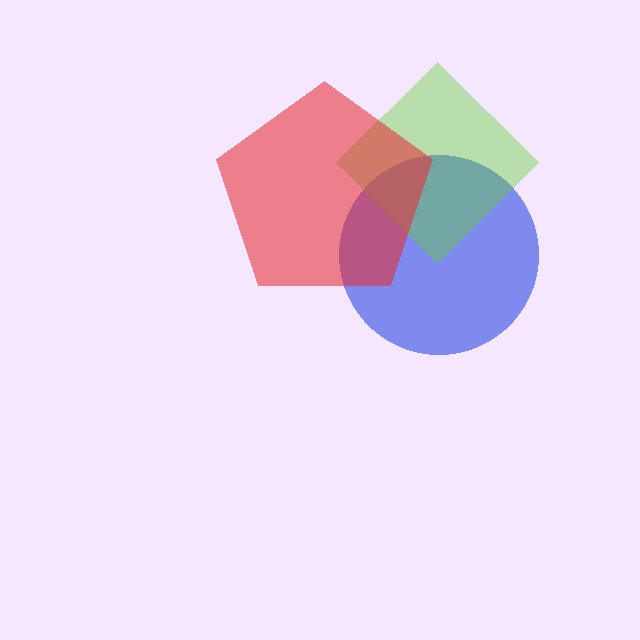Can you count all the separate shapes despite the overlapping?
Yes, there are 3 separate shapes.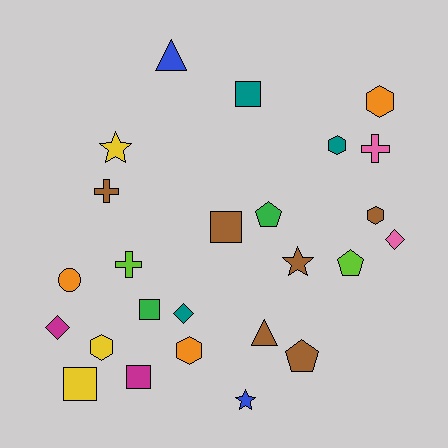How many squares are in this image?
There are 5 squares.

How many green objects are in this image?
There are 2 green objects.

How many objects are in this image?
There are 25 objects.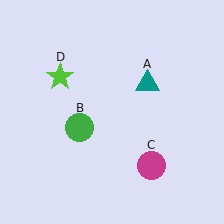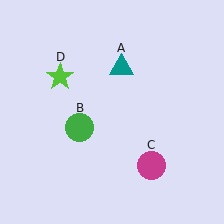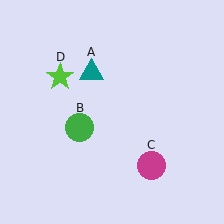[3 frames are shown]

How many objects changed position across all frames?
1 object changed position: teal triangle (object A).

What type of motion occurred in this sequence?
The teal triangle (object A) rotated counterclockwise around the center of the scene.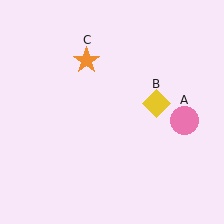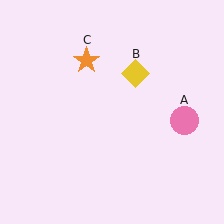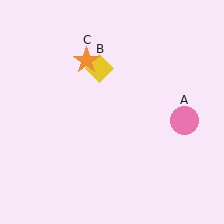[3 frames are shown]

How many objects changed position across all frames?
1 object changed position: yellow diamond (object B).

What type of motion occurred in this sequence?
The yellow diamond (object B) rotated counterclockwise around the center of the scene.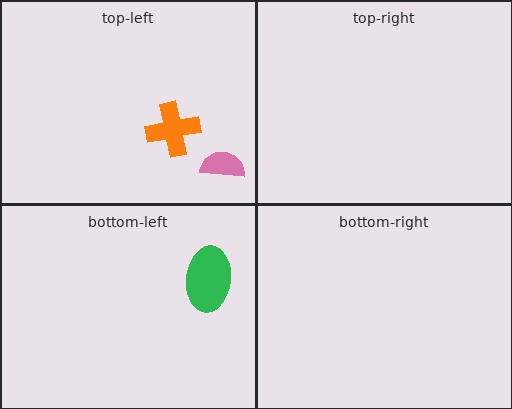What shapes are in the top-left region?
The pink semicircle, the orange cross.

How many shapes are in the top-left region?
2.